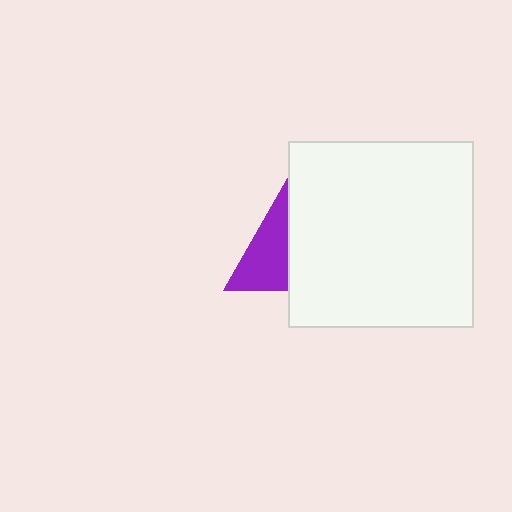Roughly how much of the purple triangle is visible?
About half of it is visible (roughly 50%).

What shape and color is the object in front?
The object in front is a white square.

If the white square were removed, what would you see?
You would see the complete purple triangle.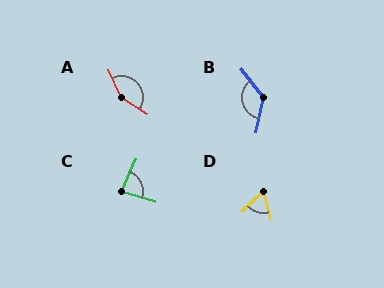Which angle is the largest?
A, at approximately 147 degrees.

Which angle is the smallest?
D, at approximately 61 degrees.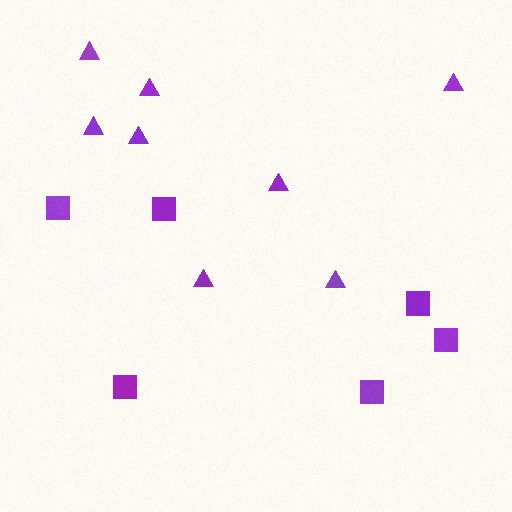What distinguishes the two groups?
There are 2 groups: one group of squares (6) and one group of triangles (8).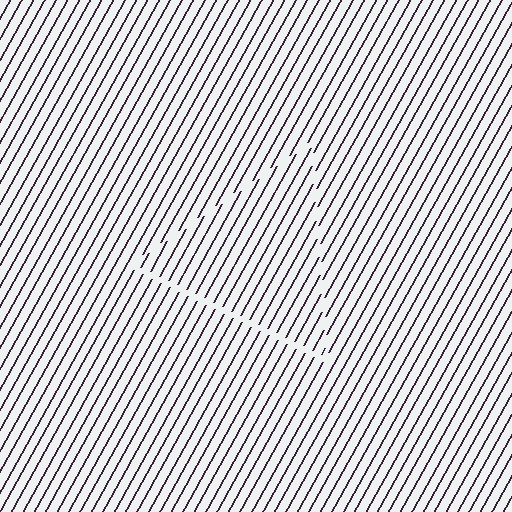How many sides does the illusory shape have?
3 sides — the line-ends trace a triangle.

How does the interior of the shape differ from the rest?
The interior of the shape contains the same grating, shifted by half a period — the contour is defined by the phase discontinuity where line-ends from the inner and outer gratings abut.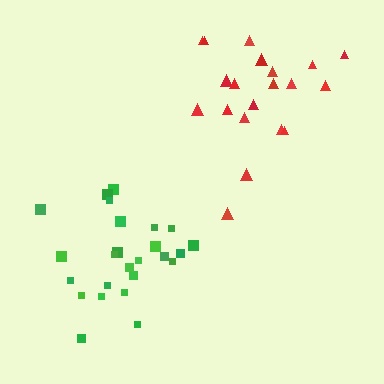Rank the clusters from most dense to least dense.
green, red.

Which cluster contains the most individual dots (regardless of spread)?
Green (25).